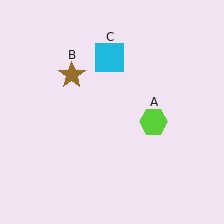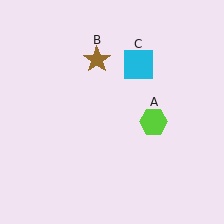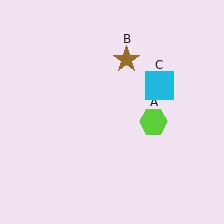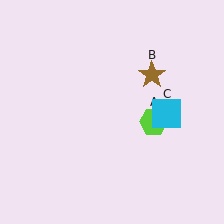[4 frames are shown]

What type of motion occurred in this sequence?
The brown star (object B), cyan square (object C) rotated clockwise around the center of the scene.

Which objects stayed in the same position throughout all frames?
Lime hexagon (object A) remained stationary.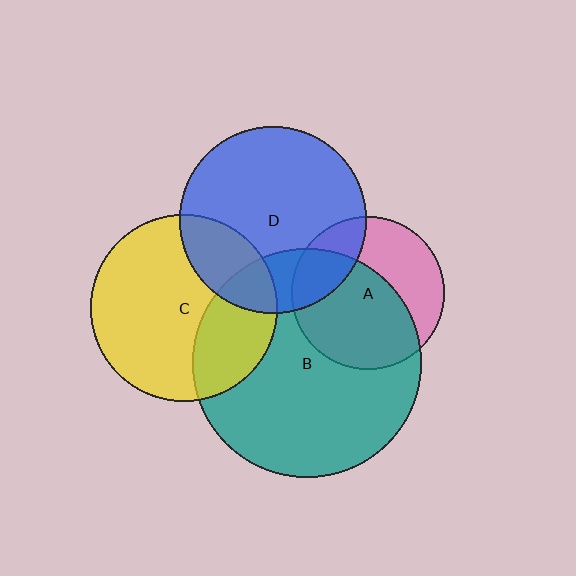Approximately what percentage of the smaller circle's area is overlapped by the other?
Approximately 25%.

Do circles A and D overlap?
Yes.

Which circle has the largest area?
Circle B (teal).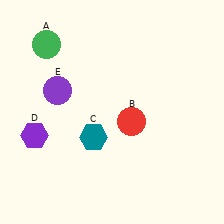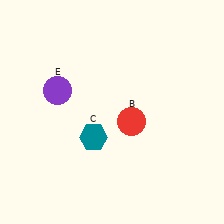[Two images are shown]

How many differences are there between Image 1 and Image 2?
There are 2 differences between the two images.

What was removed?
The purple hexagon (D), the green circle (A) were removed in Image 2.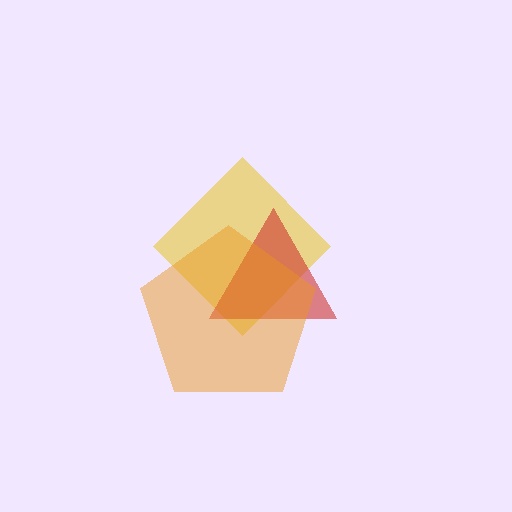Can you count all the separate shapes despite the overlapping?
Yes, there are 3 separate shapes.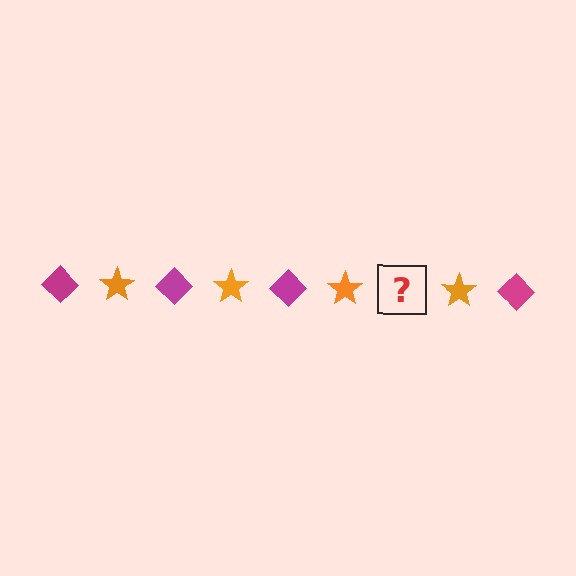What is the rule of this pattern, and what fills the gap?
The rule is that the pattern alternates between magenta diamond and orange star. The gap should be filled with a magenta diamond.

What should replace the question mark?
The question mark should be replaced with a magenta diamond.